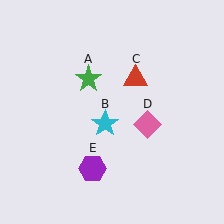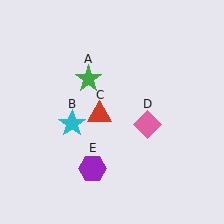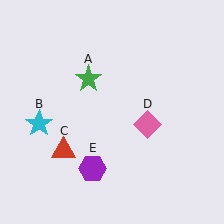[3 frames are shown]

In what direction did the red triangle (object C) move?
The red triangle (object C) moved down and to the left.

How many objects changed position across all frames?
2 objects changed position: cyan star (object B), red triangle (object C).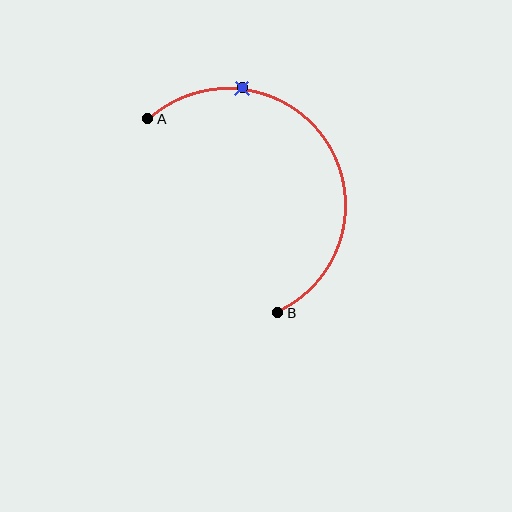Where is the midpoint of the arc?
The arc midpoint is the point on the curve farthest from the straight line joining A and B. It sits above and to the right of that line.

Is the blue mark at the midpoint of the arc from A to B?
No. The blue mark lies on the arc but is closer to endpoint A. The arc midpoint would be at the point on the curve equidistant along the arc from both A and B.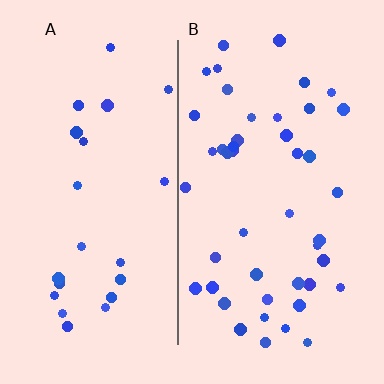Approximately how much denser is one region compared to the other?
Approximately 2.0× — region B over region A.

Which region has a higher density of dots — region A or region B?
B (the right).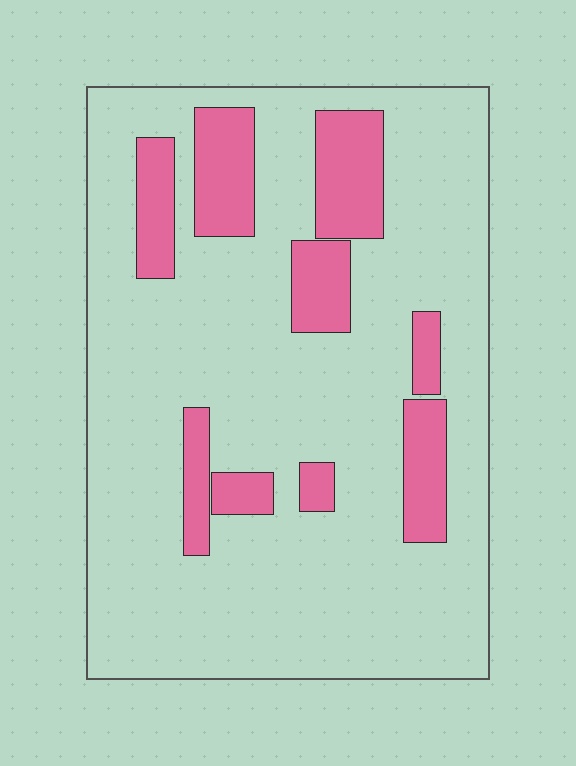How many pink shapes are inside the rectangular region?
9.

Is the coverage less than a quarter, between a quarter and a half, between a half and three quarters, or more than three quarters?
Less than a quarter.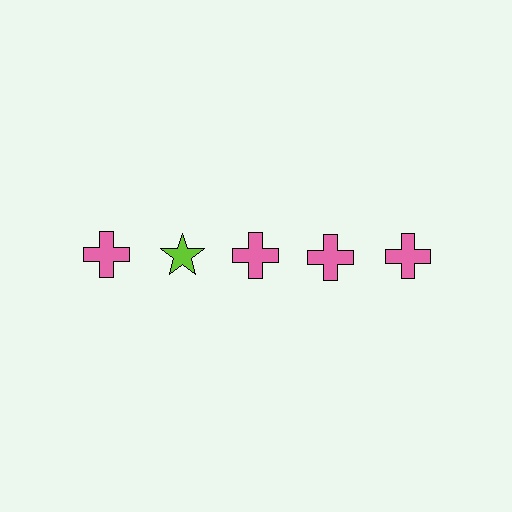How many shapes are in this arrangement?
There are 5 shapes arranged in a grid pattern.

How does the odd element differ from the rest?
It differs in both color (lime instead of pink) and shape (star instead of cross).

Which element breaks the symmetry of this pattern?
The lime star in the top row, second from left column breaks the symmetry. All other shapes are pink crosses.